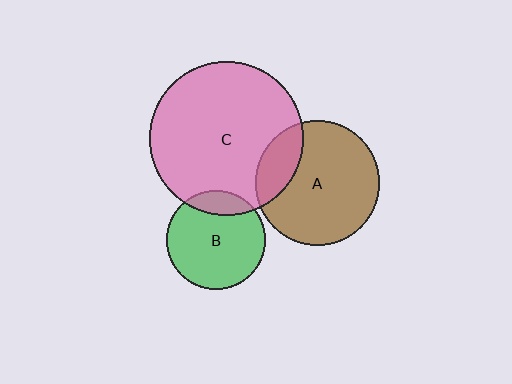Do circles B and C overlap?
Yes.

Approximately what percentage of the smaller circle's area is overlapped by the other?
Approximately 15%.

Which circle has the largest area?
Circle C (pink).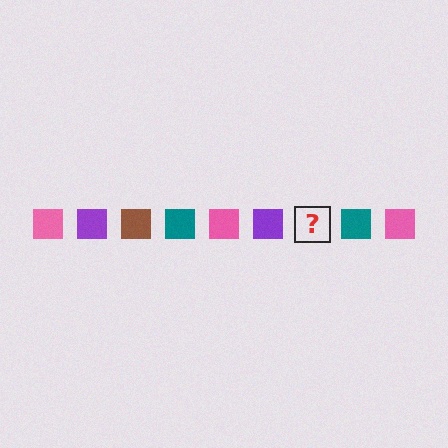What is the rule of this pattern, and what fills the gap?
The rule is that the pattern cycles through pink, purple, brown, teal squares. The gap should be filled with a brown square.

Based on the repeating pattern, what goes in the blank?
The blank should be a brown square.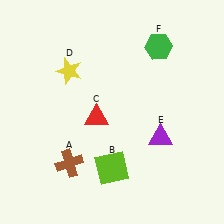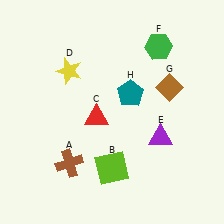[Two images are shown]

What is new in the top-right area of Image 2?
A teal pentagon (H) was added in the top-right area of Image 2.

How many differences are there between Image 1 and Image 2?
There are 2 differences between the two images.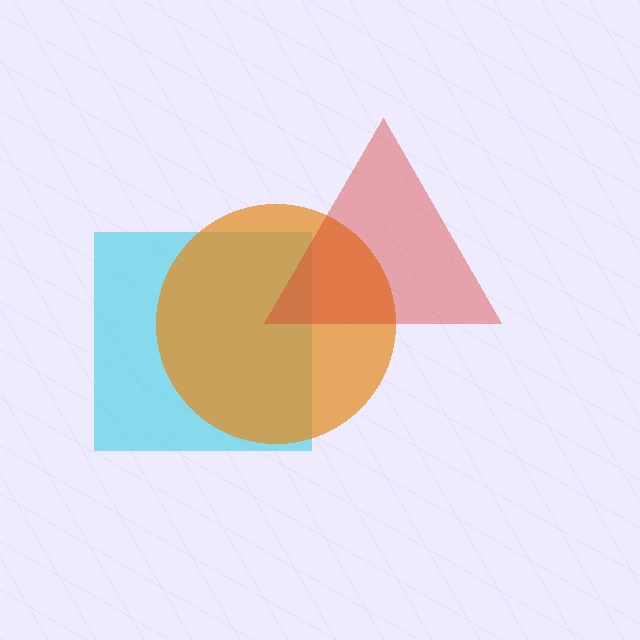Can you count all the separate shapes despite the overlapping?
Yes, there are 3 separate shapes.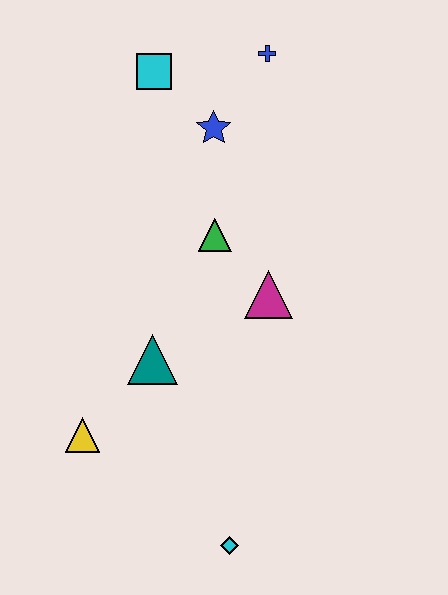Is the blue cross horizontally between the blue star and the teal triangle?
No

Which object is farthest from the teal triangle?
The blue cross is farthest from the teal triangle.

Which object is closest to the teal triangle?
The yellow triangle is closest to the teal triangle.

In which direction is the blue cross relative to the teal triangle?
The blue cross is above the teal triangle.